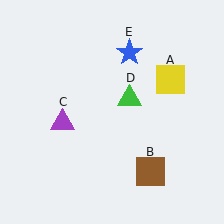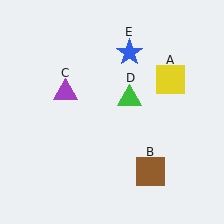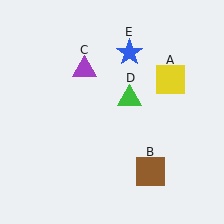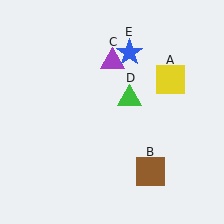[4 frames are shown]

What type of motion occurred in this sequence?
The purple triangle (object C) rotated clockwise around the center of the scene.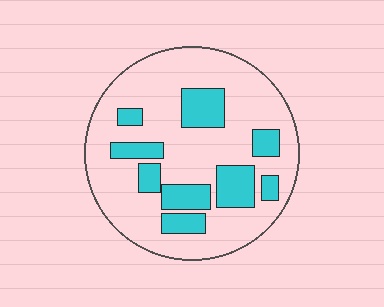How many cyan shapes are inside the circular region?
9.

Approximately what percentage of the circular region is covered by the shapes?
Approximately 25%.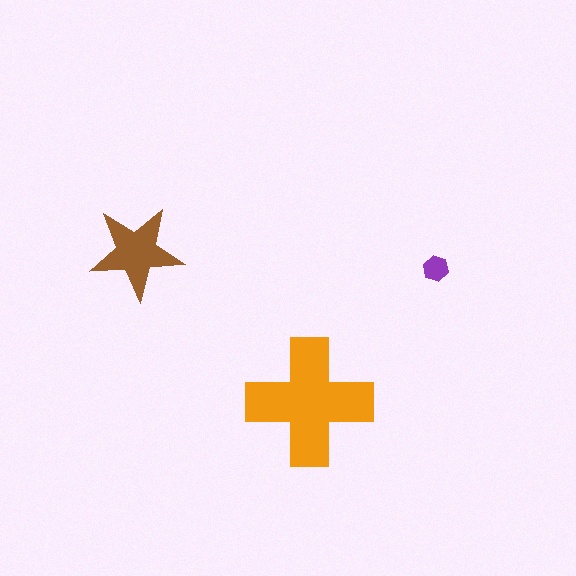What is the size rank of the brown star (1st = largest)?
2nd.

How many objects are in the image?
There are 3 objects in the image.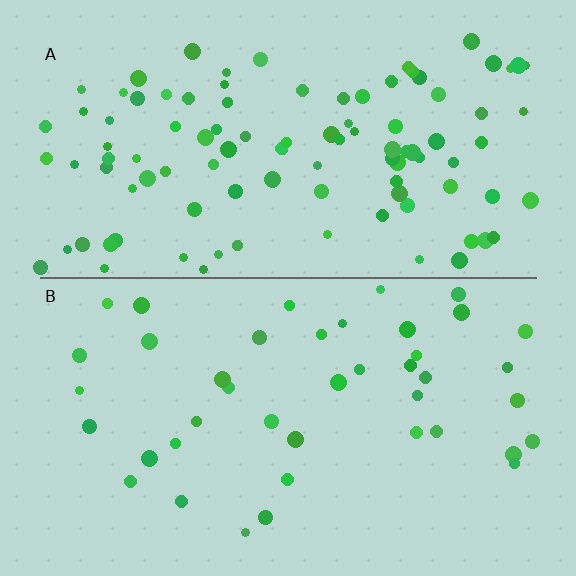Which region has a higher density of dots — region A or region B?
A (the top).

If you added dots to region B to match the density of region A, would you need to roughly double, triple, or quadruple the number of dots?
Approximately double.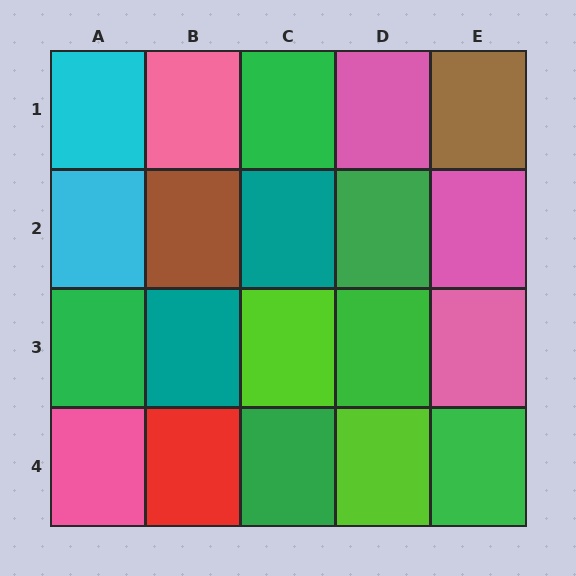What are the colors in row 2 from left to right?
Cyan, brown, teal, green, pink.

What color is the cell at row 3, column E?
Pink.